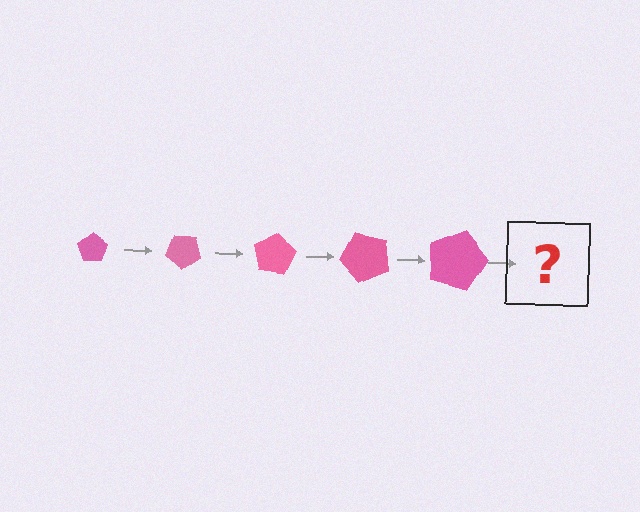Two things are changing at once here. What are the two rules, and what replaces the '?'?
The two rules are that the pentagon grows larger each step and it rotates 40 degrees each step. The '?' should be a pentagon, larger than the previous one and rotated 200 degrees from the start.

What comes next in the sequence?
The next element should be a pentagon, larger than the previous one and rotated 200 degrees from the start.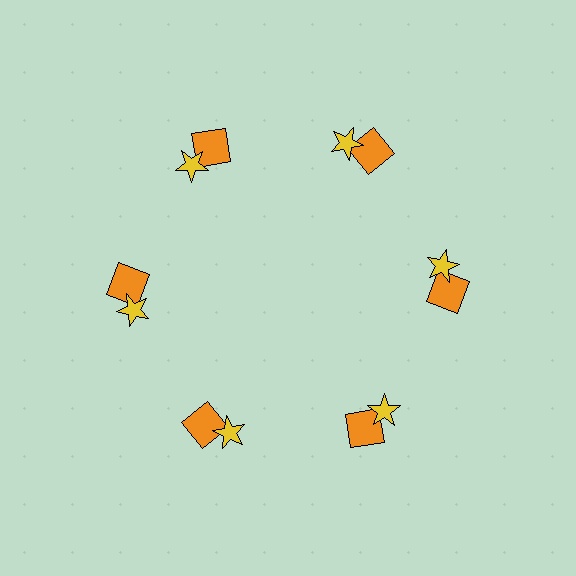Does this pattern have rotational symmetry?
Yes, this pattern has 6-fold rotational symmetry. It looks the same after rotating 60 degrees around the center.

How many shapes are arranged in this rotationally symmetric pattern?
There are 12 shapes, arranged in 6 groups of 2.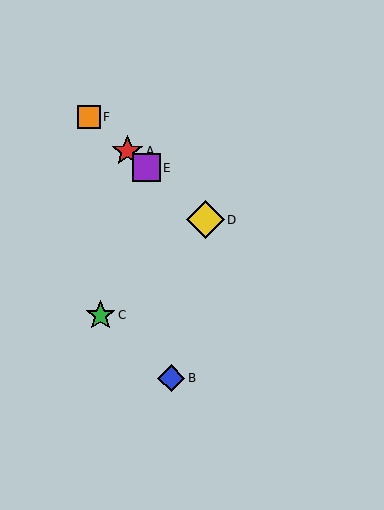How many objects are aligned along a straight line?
4 objects (A, D, E, F) are aligned along a straight line.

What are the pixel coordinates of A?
Object A is at (127, 151).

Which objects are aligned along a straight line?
Objects A, D, E, F are aligned along a straight line.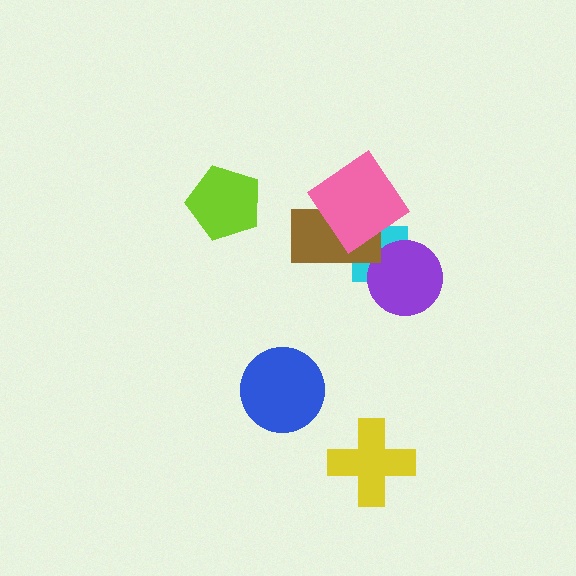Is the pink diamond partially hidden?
No, no other shape covers it.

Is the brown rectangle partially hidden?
Yes, it is partially covered by another shape.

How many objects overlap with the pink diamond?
2 objects overlap with the pink diamond.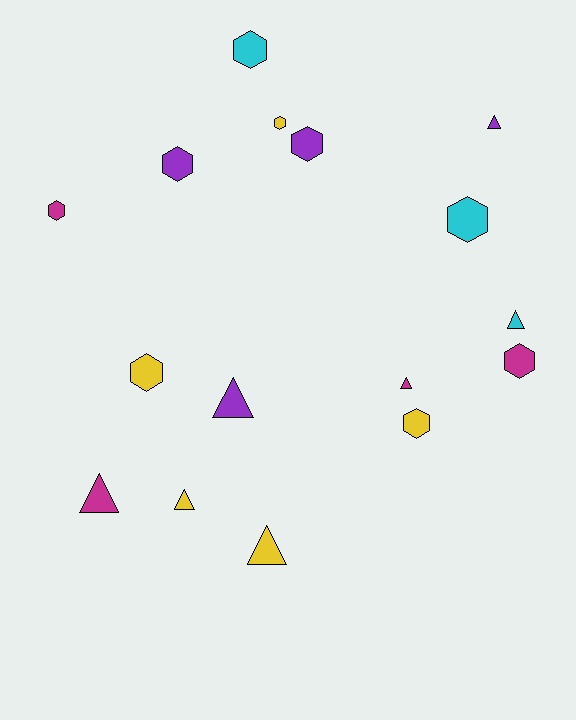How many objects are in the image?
There are 16 objects.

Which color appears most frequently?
Yellow, with 5 objects.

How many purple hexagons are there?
There are 2 purple hexagons.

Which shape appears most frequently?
Hexagon, with 9 objects.